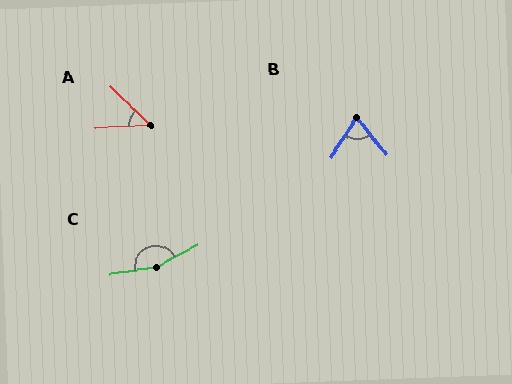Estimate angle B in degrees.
Approximately 71 degrees.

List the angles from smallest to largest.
A (47°), B (71°), C (161°).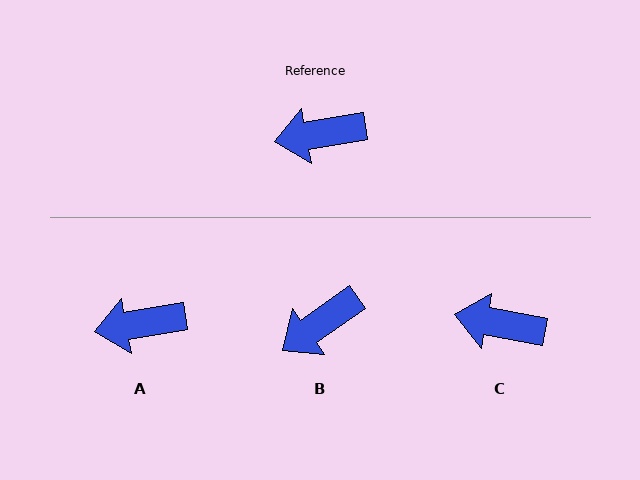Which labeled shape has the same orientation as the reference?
A.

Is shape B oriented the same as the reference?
No, it is off by about 26 degrees.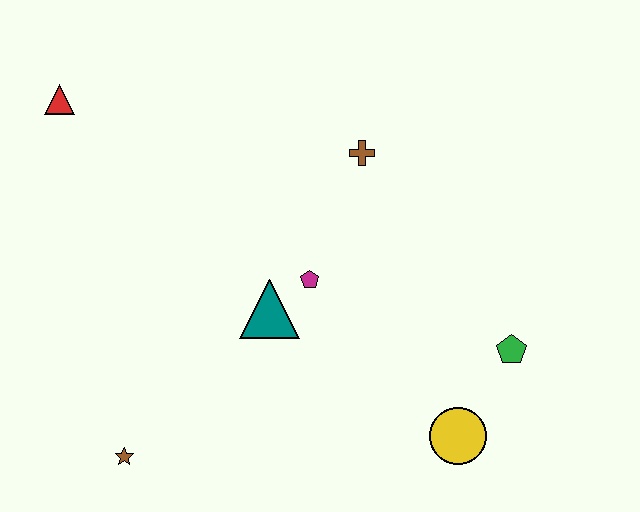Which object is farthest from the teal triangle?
The red triangle is farthest from the teal triangle.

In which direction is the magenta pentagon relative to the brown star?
The magenta pentagon is to the right of the brown star.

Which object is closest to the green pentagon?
The yellow circle is closest to the green pentagon.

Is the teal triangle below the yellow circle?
No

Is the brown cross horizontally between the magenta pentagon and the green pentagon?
Yes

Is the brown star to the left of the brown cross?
Yes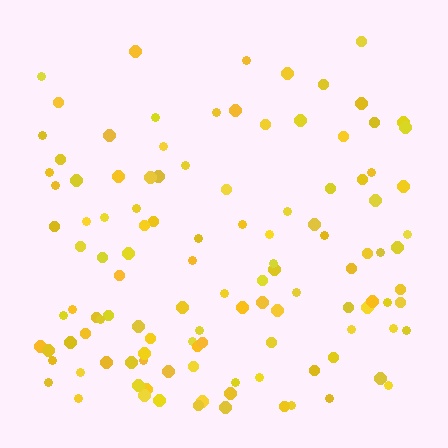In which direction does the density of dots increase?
From top to bottom, with the bottom side densest.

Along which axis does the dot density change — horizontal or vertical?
Vertical.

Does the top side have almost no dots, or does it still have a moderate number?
Still a moderate number, just noticeably fewer than the bottom.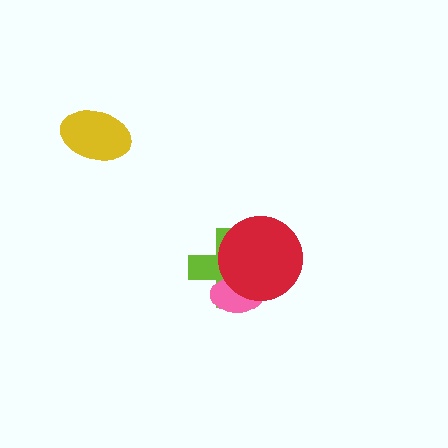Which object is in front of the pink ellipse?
The red circle is in front of the pink ellipse.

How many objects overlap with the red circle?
2 objects overlap with the red circle.